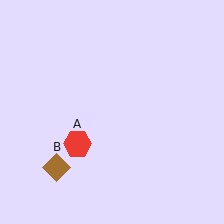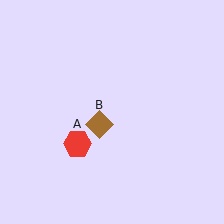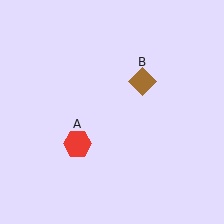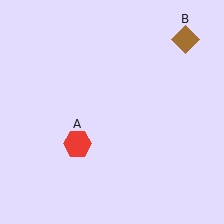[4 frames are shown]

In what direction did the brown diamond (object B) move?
The brown diamond (object B) moved up and to the right.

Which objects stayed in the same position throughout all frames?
Red hexagon (object A) remained stationary.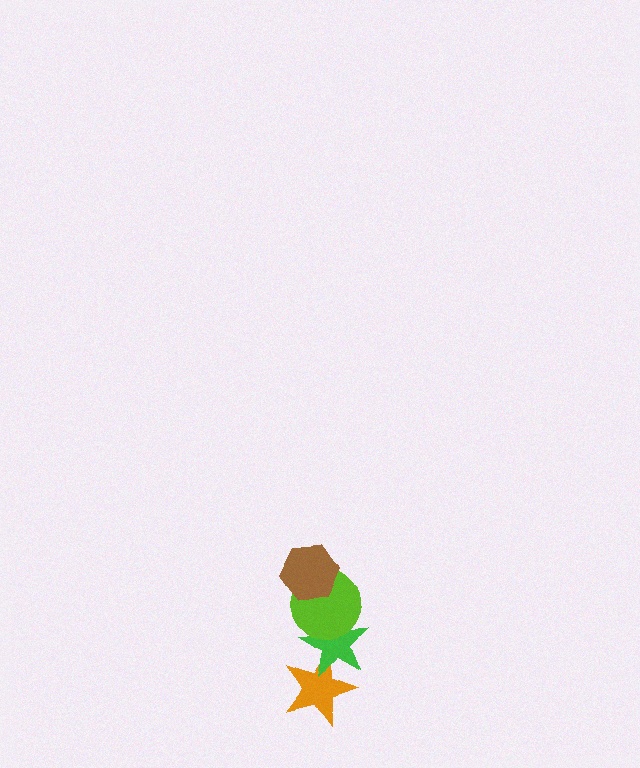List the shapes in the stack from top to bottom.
From top to bottom: the brown hexagon, the lime circle, the green star, the orange star.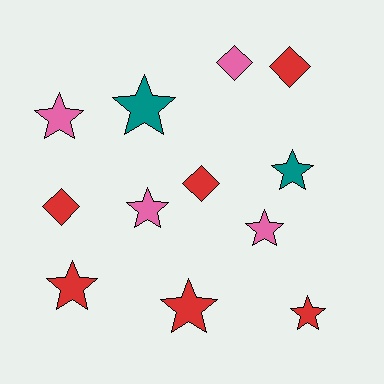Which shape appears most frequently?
Star, with 8 objects.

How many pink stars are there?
There are 3 pink stars.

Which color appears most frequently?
Red, with 6 objects.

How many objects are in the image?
There are 12 objects.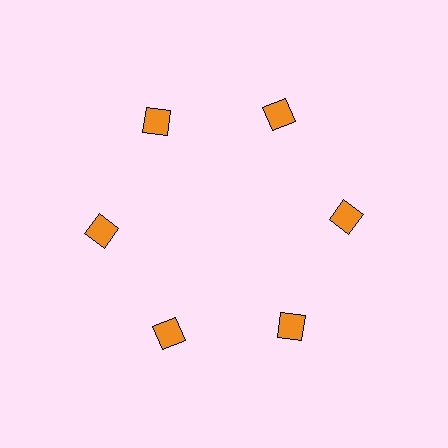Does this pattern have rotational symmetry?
Yes, this pattern has 6-fold rotational symmetry. It looks the same after rotating 60 degrees around the center.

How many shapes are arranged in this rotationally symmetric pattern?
There are 6 shapes, arranged in 6 groups of 1.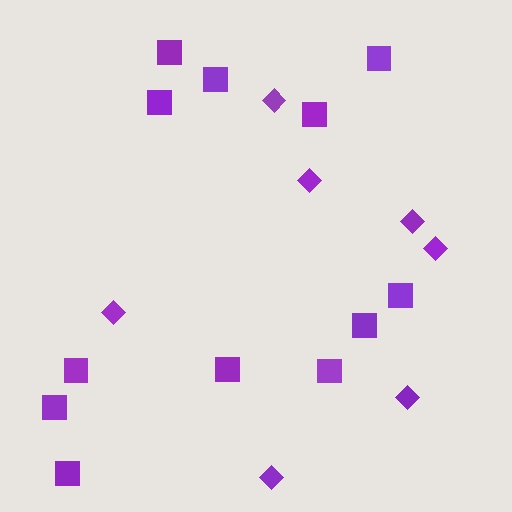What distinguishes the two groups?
There are 2 groups: one group of diamonds (7) and one group of squares (12).